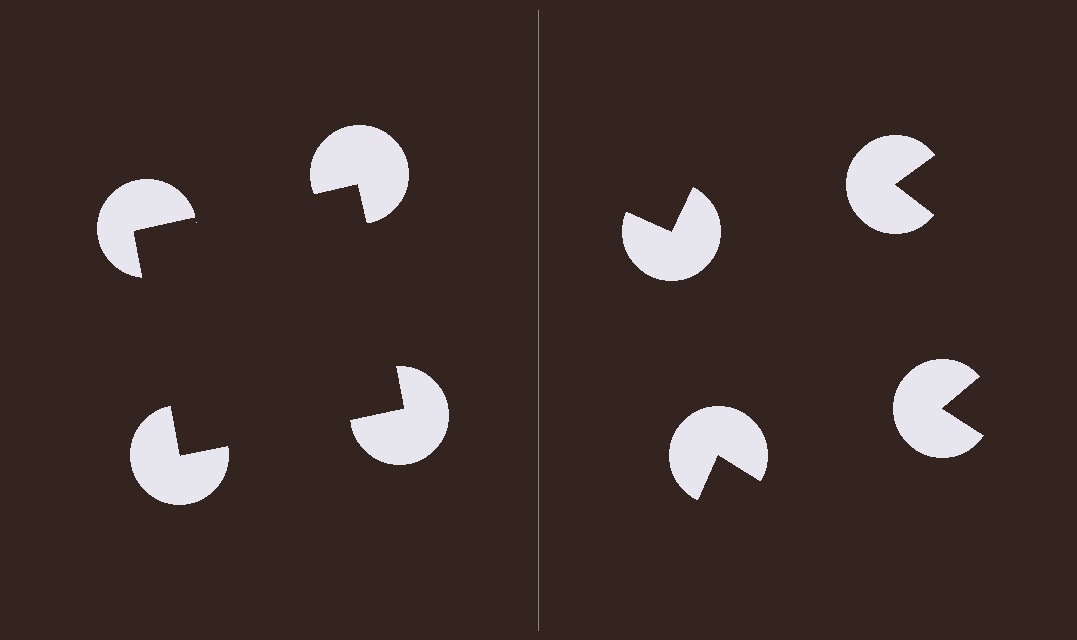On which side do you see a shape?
An illusory square appears on the left side. On the right side the wedge cuts are rotated, so no coherent shape forms.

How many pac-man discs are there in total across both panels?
8 — 4 on each side.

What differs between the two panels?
The pac-man discs are positioned identically on both sides; only the wedge orientations differ. On the left they align to a square; on the right they are misaligned.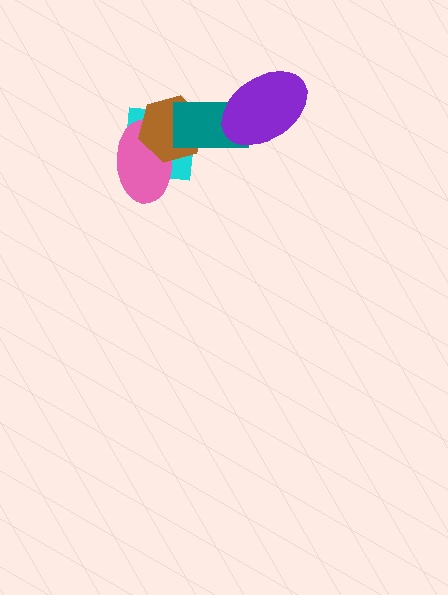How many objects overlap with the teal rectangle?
3 objects overlap with the teal rectangle.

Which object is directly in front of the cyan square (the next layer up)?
The pink ellipse is directly in front of the cyan square.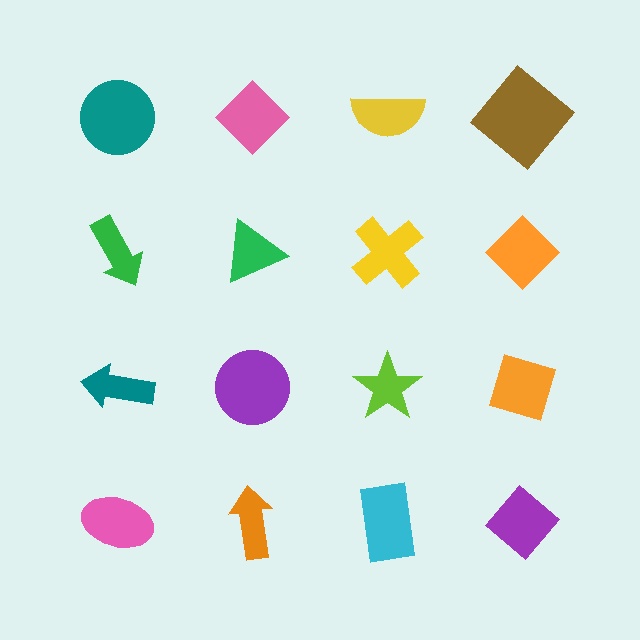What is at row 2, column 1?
A green arrow.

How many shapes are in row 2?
4 shapes.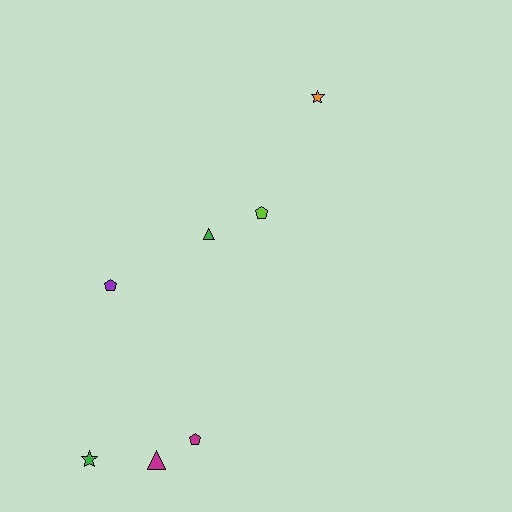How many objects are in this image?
There are 7 objects.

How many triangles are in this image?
There are 2 triangles.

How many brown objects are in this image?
There are no brown objects.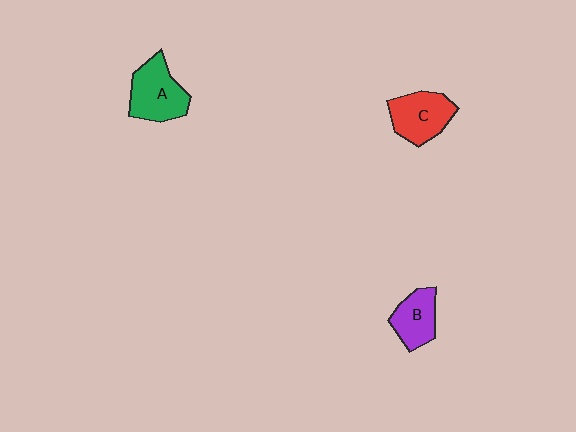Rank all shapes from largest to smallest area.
From largest to smallest: A (green), C (red), B (purple).